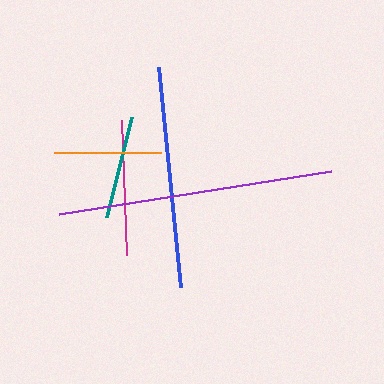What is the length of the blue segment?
The blue segment is approximately 222 pixels long.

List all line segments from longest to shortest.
From longest to shortest: purple, blue, magenta, orange, teal.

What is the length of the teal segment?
The teal segment is approximately 103 pixels long.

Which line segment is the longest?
The purple line is the longest at approximately 275 pixels.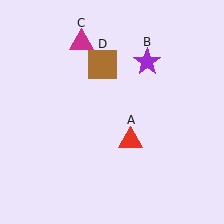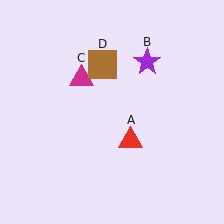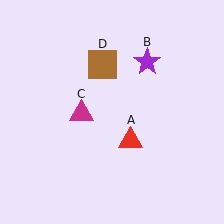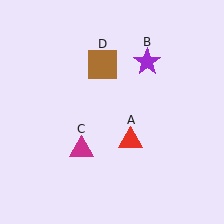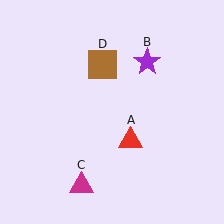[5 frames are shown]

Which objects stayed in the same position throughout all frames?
Red triangle (object A) and purple star (object B) and brown square (object D) remained stationary.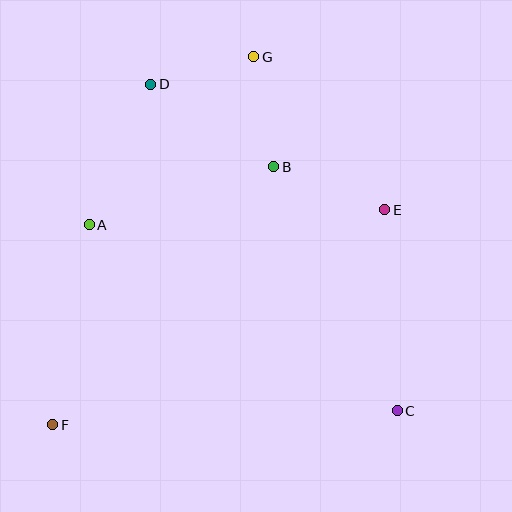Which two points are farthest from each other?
Points F and G are farthest from each other.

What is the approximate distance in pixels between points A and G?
The distance between A and G is approximately 235 pixels.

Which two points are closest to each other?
Points D and G are closest to each other.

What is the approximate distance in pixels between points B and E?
The distance between B and E is approximately 119 pixels.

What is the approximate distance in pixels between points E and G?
The distance between E and G is approximately 202 pixels.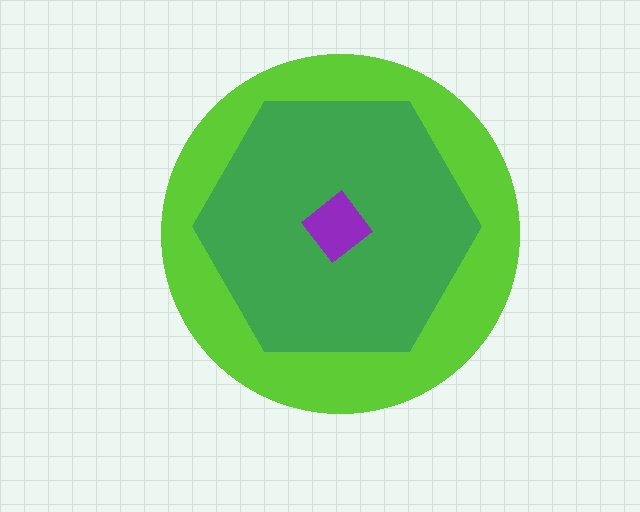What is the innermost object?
The purple diamond.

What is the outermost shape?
The lime circle.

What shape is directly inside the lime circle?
The green hexagon.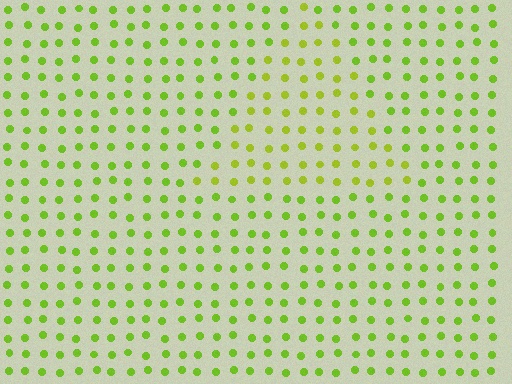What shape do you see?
I see a triangle.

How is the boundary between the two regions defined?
The boundary is defined purely by a slight shift in hue (about 18 degrees). Spacing, size, and orientation are identical on both sides.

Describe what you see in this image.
The image is filled with small lime elements in a uniform arrangement. A triangle-shaped region is visible where the elements are tinted to a slightly different hue, forming a subtle color boundary.